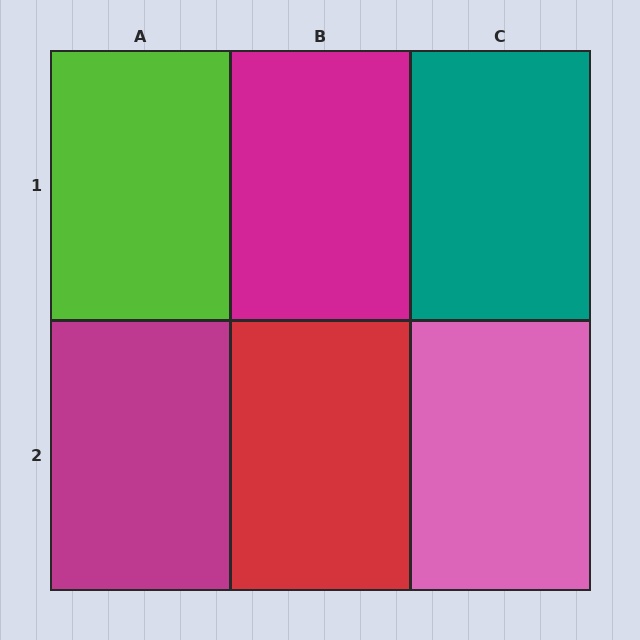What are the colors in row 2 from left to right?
Magenta, red, pink.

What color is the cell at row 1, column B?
Magenta.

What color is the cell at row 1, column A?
Lime.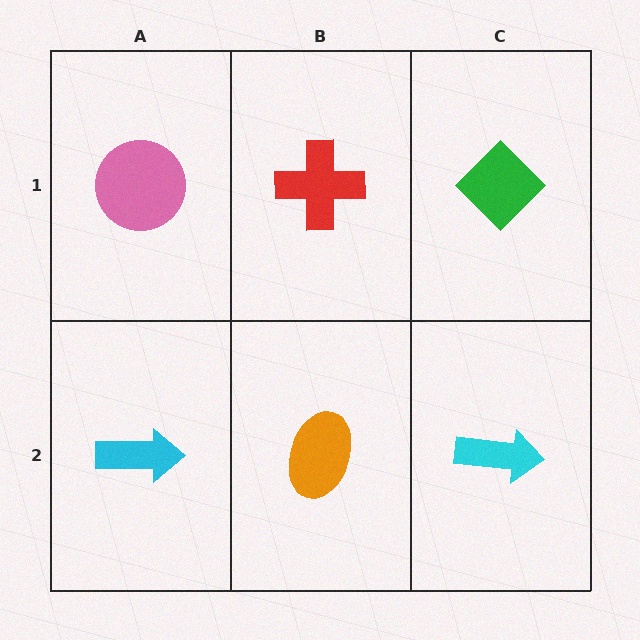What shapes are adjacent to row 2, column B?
A red cross (row 1, column B), a cyan arrow (row 2, column A), a cyan arrow (row 2, column C).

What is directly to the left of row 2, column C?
An orange ellipse.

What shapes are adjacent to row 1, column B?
An orange ellipse (row 2, column B), a pink circle (row 1, column A), a green diamond (row 1, column C).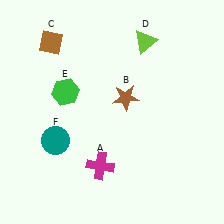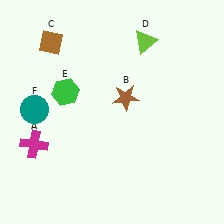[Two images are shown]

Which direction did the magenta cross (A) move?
The magenta cross (A) moved left.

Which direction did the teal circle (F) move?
The teal circle (F) moved up.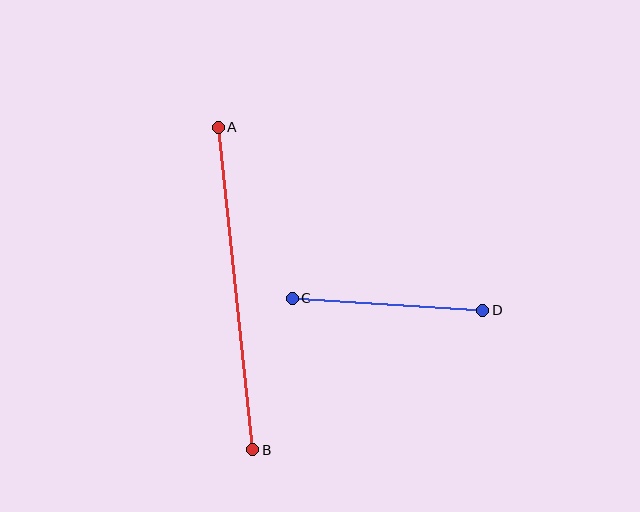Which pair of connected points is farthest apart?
Points A and B are farthest apart.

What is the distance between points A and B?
The distance is approximately 324 pixels.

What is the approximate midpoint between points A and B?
The midpoint is at approximately (236, 289) pixels.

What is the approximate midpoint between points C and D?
The midpoint is at approximately (388, 304) pixels.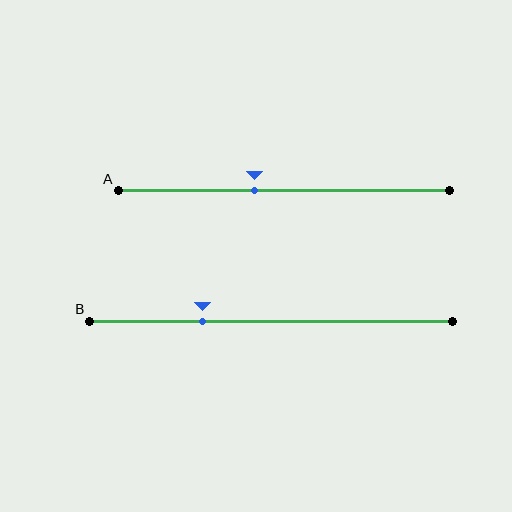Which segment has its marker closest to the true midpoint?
Segment A has its marker closest to the true midpoint.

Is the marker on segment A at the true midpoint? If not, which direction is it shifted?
No, the marker on segment A is shifted to the left by about 9% of the segment length.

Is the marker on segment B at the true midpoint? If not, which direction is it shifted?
No, the marker on segment B is shifted to the left by about 19% of the segment length.